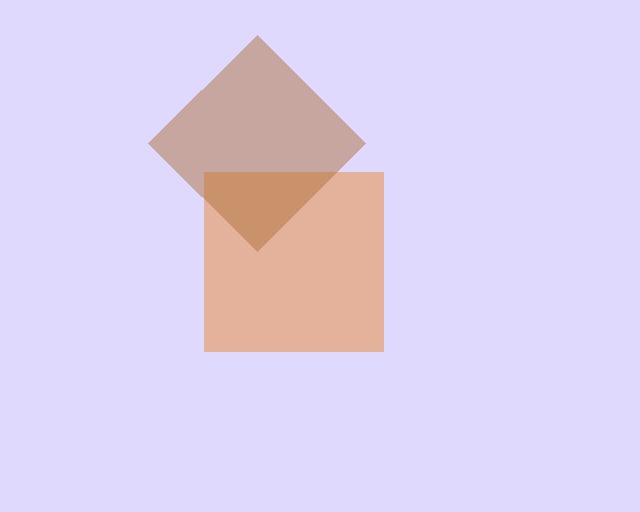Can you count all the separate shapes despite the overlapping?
Yes, there are 2 separate shapes.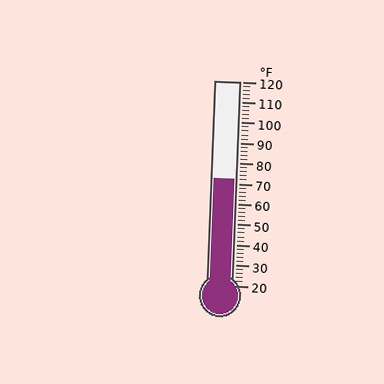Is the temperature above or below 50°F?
The temperature is above 50°F.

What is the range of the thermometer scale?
The thermometer scale ranges from 20°F to 120°F.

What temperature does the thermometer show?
The thermometer shows approximately 72°F.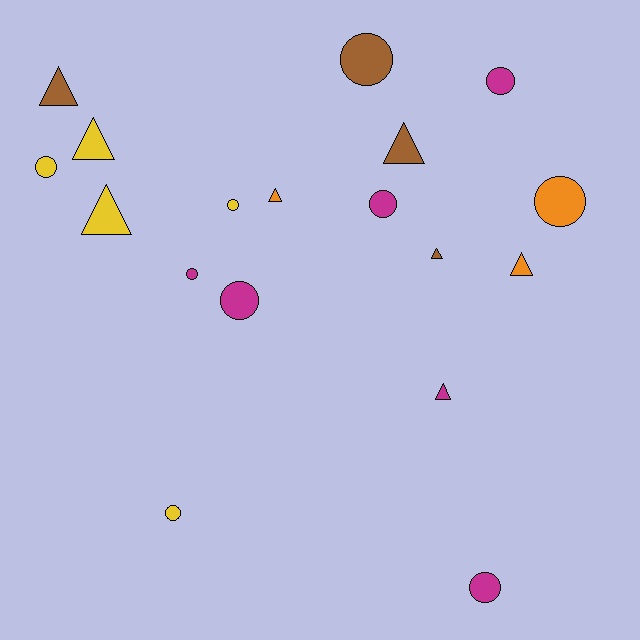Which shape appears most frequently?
Circle, with 10 objects.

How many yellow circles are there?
There are 3 yellow circles.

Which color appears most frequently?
Magenta, with 6 objects.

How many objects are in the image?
There are 18 objects.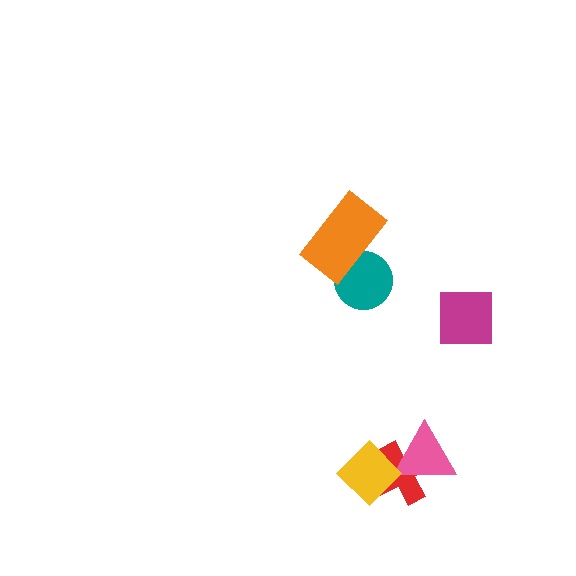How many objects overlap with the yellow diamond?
2 objects overlap with the yellow diamond.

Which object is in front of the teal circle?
The orange rectangle is in front of the teal circle.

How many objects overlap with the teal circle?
1 object overlaps with the teal circle.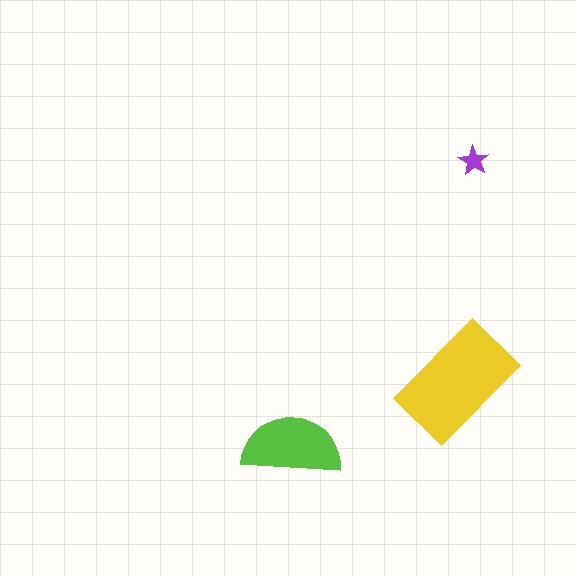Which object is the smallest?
The purple star.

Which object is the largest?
The yellow rectangle.